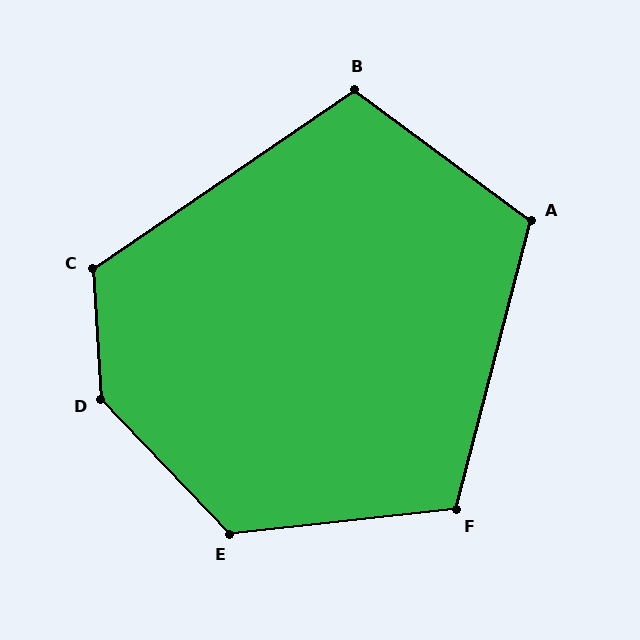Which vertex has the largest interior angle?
D, at approximately 140 degrees.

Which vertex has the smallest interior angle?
B, at approximately 109 degrees.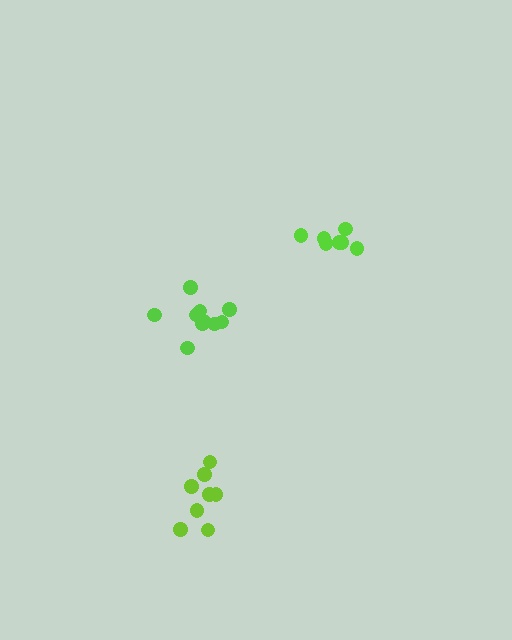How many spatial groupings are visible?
There are 3 spatial groupings.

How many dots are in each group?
Group 1: 11 dots, Group 2: 7 dots, Group 3: 8 dots (26 total).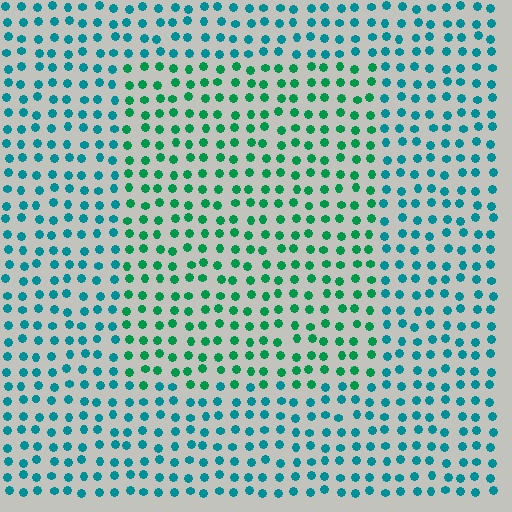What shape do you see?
I see a rectangle.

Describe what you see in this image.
The image is filled with small teal elements in a uniform arrangement. A rectangle-shaped region is visible where the elements are tinted to a slightly different hue, forming a subtle color boundary.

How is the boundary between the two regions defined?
The boundary is defined purely by a slight shift in hue (about 34 degrees). Spacing, size, and orientation are identical on both sides.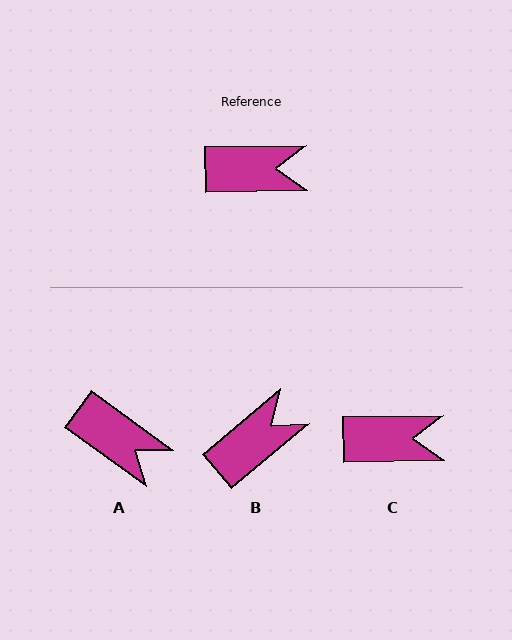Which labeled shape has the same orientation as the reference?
C.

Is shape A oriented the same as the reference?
No, it is off by about 37 degrees.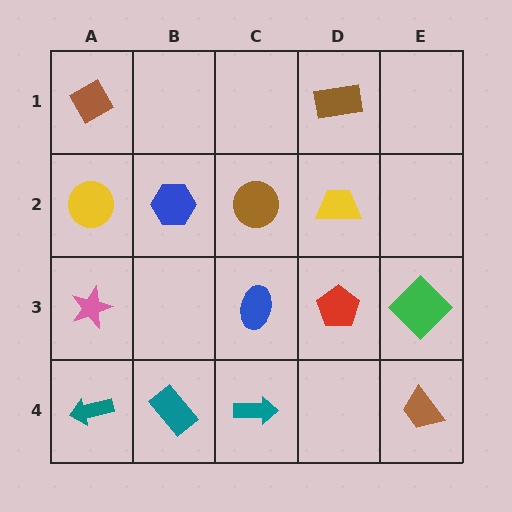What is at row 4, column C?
A teal arrow.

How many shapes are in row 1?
2 shapes.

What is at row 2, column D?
A yellow trapezoid.